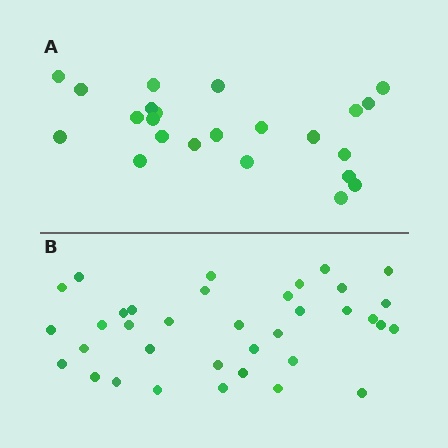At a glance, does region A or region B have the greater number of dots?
Region B (the bottom region) has more dots.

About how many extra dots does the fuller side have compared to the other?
Region B has approximately 15 more dots than region A.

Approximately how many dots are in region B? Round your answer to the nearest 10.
About 40 dots. (The exact count is 36, which rounds to 40.)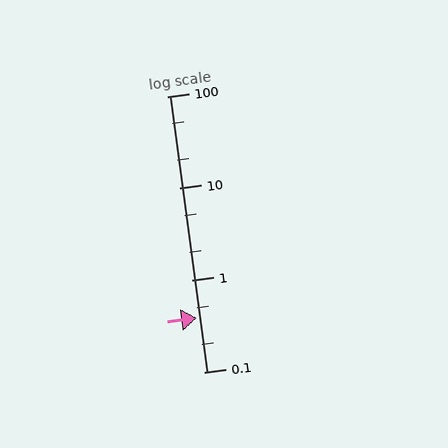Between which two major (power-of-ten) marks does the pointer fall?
The pointer is between 0.1 and 1.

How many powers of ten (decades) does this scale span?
The scale spans 3 decades, from 0.1 to 100.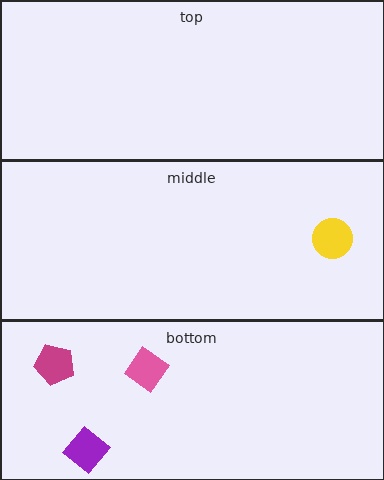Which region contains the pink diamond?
The bottom region.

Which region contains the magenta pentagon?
The bottom region.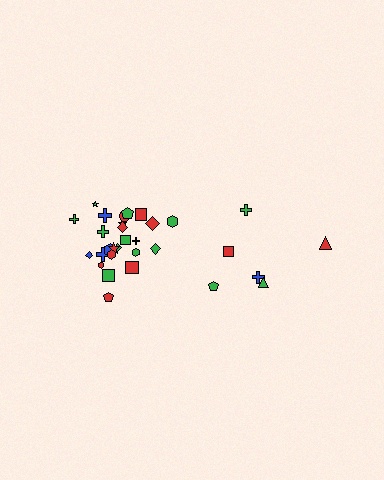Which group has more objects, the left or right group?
The left group.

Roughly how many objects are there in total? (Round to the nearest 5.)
Roughly 30 objects in total.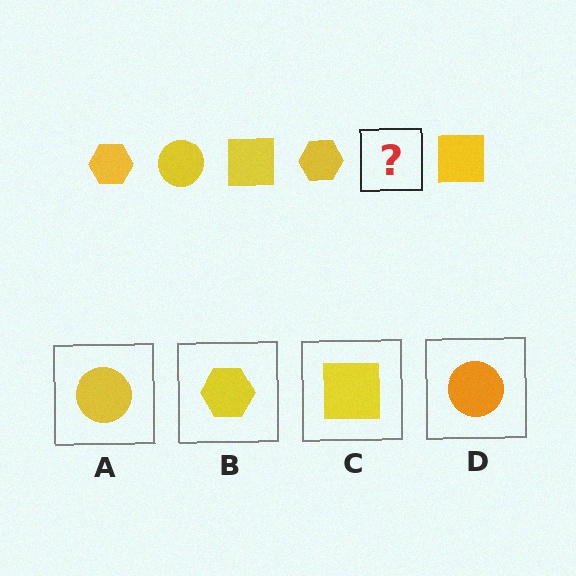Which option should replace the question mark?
Option A.